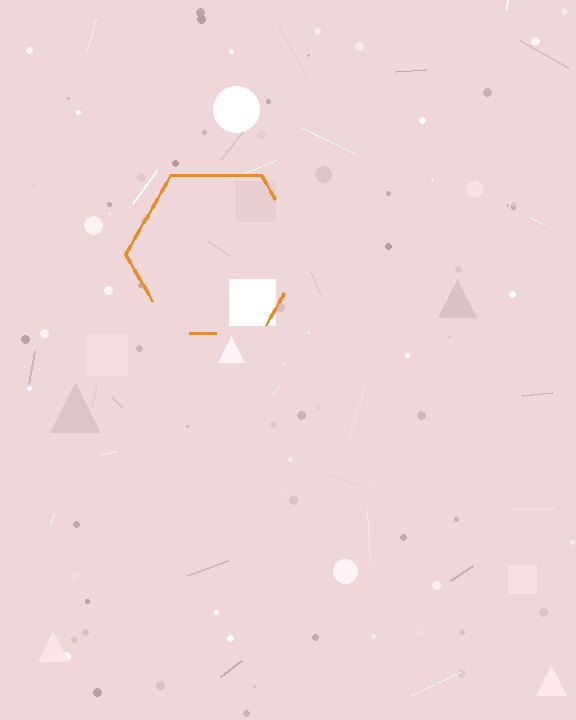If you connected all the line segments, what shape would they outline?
They would outline a hexagon.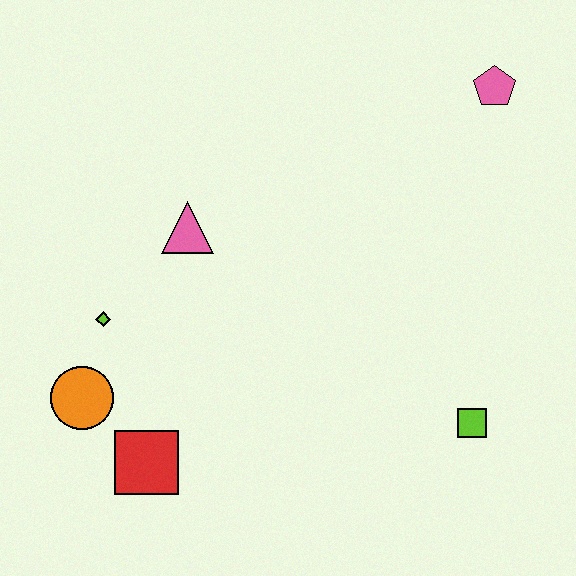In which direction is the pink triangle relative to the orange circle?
The pink triangle is above the orange circle.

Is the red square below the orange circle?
Yes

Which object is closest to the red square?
The orange circle is closest to the red square.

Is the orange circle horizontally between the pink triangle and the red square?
No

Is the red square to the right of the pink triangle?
No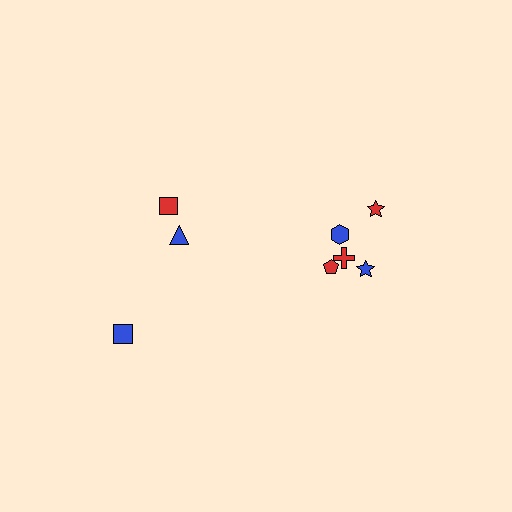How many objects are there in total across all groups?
There are 8 objects.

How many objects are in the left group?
There are 3 objects.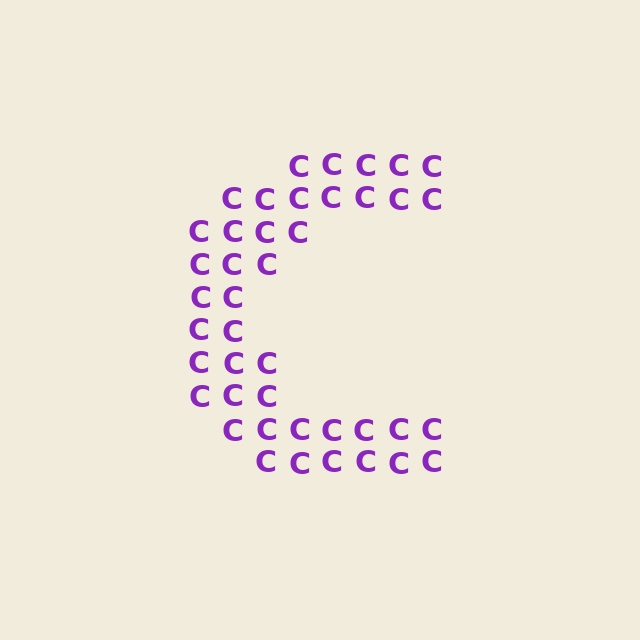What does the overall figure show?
The overall figure shows the letter C.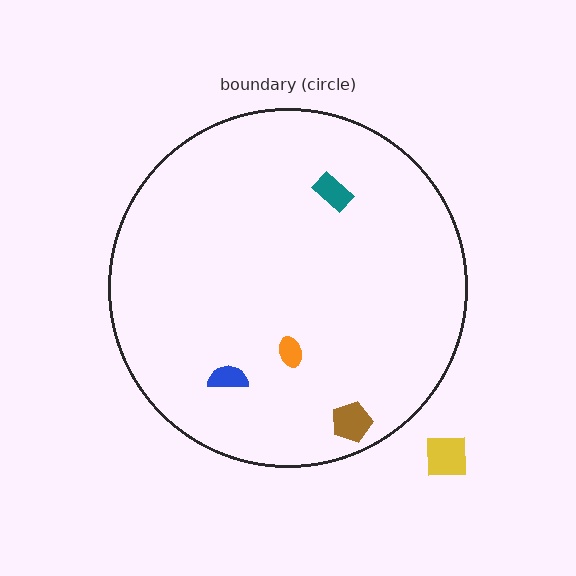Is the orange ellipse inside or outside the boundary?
Inside.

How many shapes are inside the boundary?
4 inside, 1 outside.